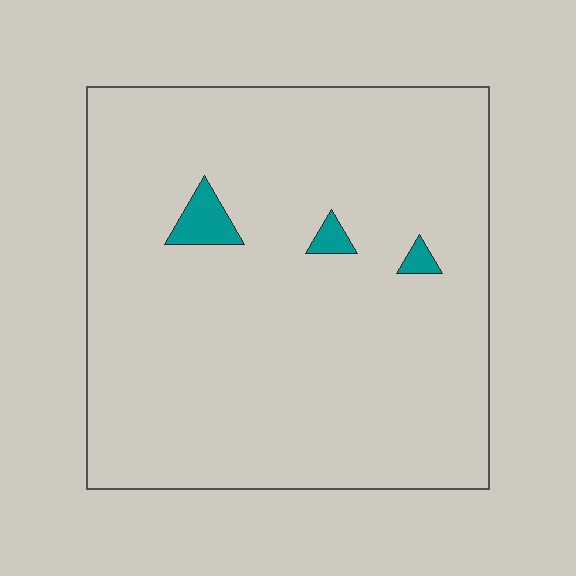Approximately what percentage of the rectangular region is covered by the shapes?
Approximately 5%.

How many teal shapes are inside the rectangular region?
3.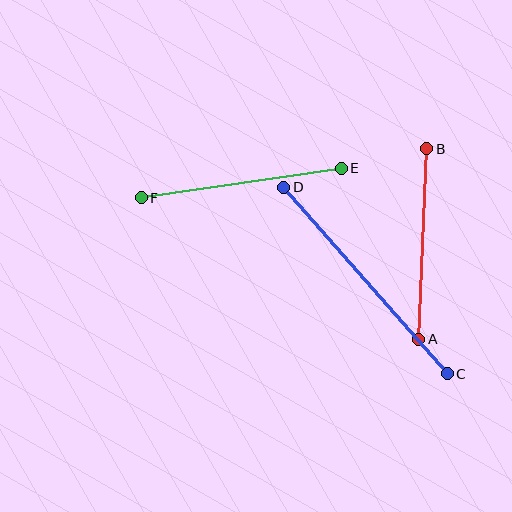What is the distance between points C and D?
The distance is approximately 248 pixels.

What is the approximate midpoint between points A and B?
The midpoint is at approximately (423, 244) pixels.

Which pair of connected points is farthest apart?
Points C and D are farthest apart.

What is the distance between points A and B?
The distance is approximately 191 pixels.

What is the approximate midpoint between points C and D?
The midpoint is at approximately (365, 280) pixels.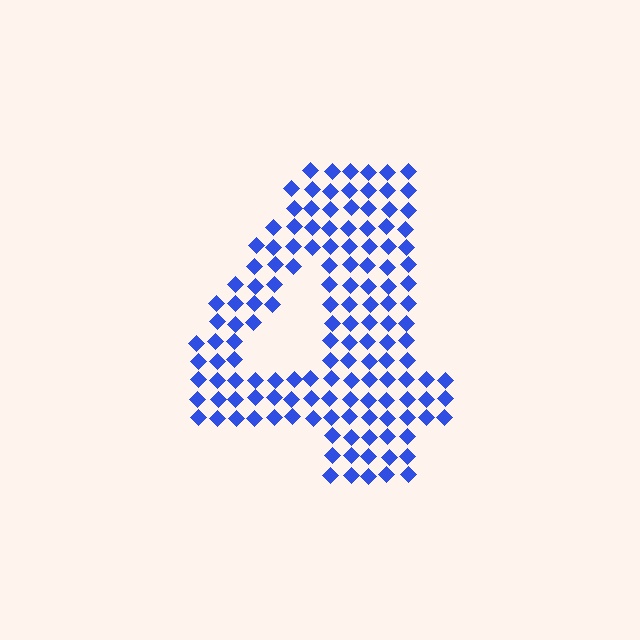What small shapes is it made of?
It is made of small diamonds.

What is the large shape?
The large shape is the digit 4.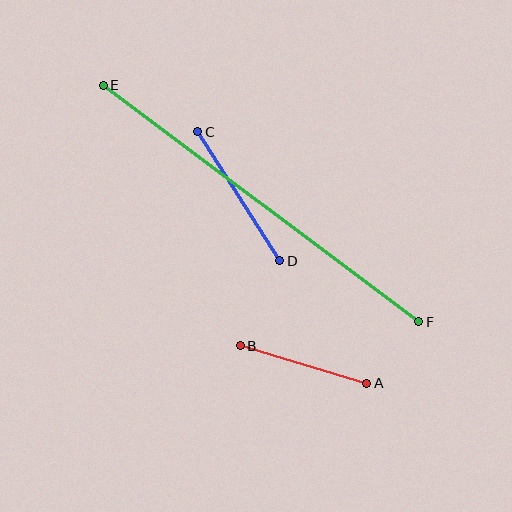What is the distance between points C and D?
The distance is approximately 153 pixels.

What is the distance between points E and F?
The distance is approximately 394 pixels.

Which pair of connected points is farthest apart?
Points E and F are farthest apart.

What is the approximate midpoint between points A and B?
The midpoint is at approximately (303, 365) pixels.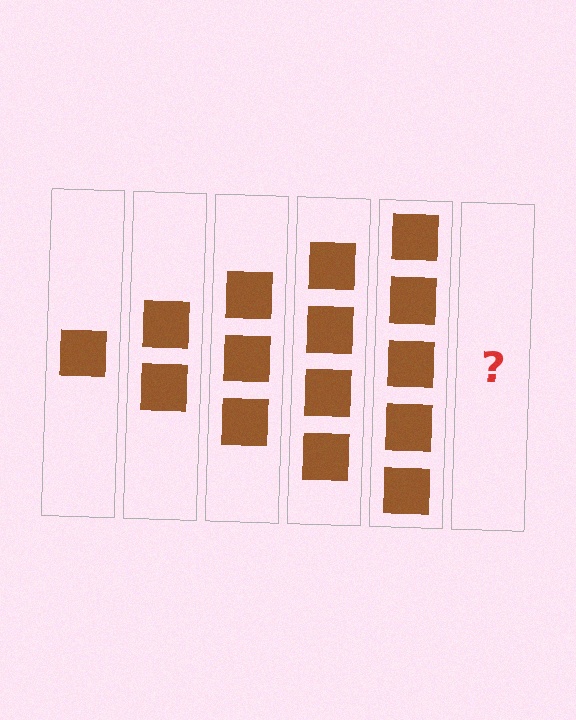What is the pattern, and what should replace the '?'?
The pattern is that each step adds one more square. The '?' should be 6 squares.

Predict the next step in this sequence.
The next step is 6 squares.